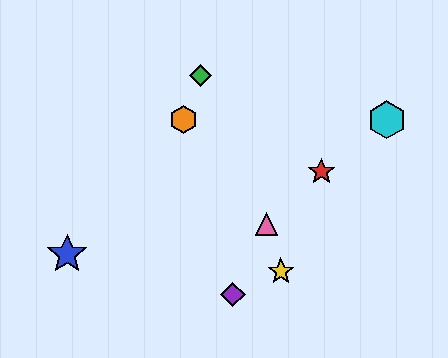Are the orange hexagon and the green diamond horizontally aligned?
No, the orange hexagon is at y≈120 and the green diamond is at y≈76.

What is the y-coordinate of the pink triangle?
The pink triangle is at y≈224.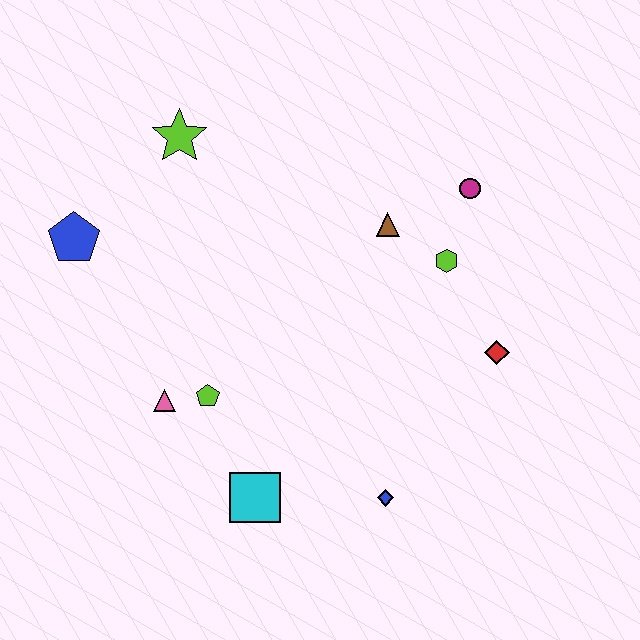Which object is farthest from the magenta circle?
The blue pentagon is farthest from the magenta circle.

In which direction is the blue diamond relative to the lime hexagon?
The blue diamond is below the lime hexagon.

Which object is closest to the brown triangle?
The lime hexagon is closest to the brown triangle.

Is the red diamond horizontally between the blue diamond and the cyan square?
No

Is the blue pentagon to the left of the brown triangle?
Yes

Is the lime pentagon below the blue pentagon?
Yes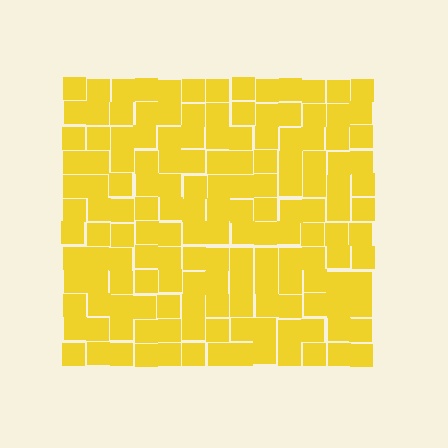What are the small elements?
The small elements are squares.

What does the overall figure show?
The overall figure shows a square.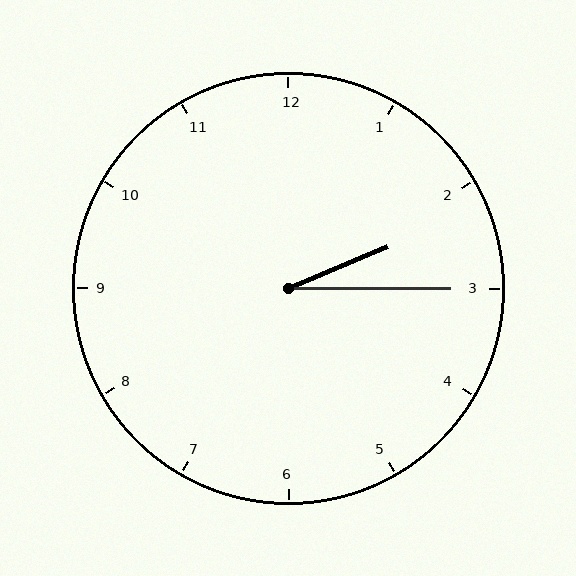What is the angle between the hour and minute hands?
Approximately 22 degrees.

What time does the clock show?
2:15.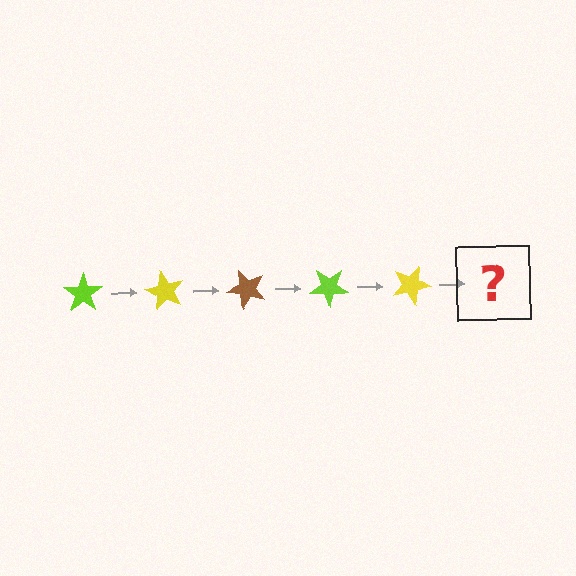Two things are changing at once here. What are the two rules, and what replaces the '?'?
The two rules are that it rotates 60 degrees each step and the color cycles through lime, yellow, and brown. The '?' should be a brown star, rotated 300 degrees from the start.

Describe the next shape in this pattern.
It should be a brown star, rotated 300 degrees from the start.